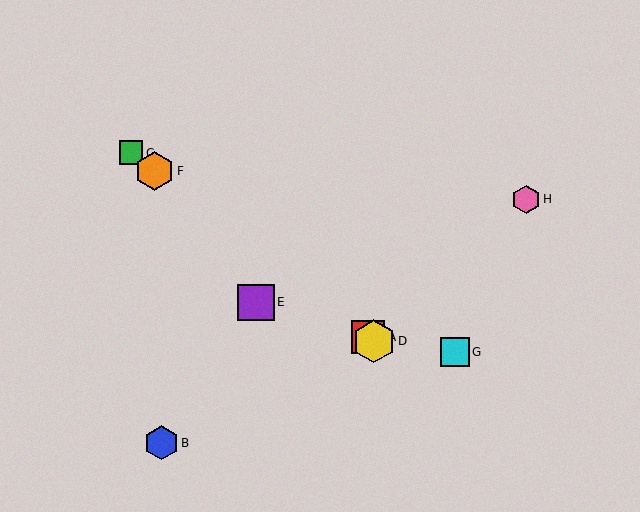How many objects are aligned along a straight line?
4 objects (A, C, D, F) are aligned along a straight line.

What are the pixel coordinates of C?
Object C is at (131, 153).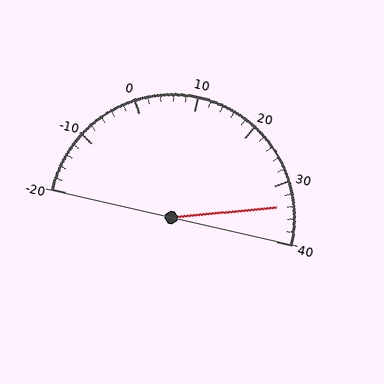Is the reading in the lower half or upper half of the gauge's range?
The reading is in the upper half of the range (-20 to 40).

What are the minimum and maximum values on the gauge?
The gauge ranges from -20 to 40.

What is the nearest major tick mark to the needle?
The nearest major tick mark is 30.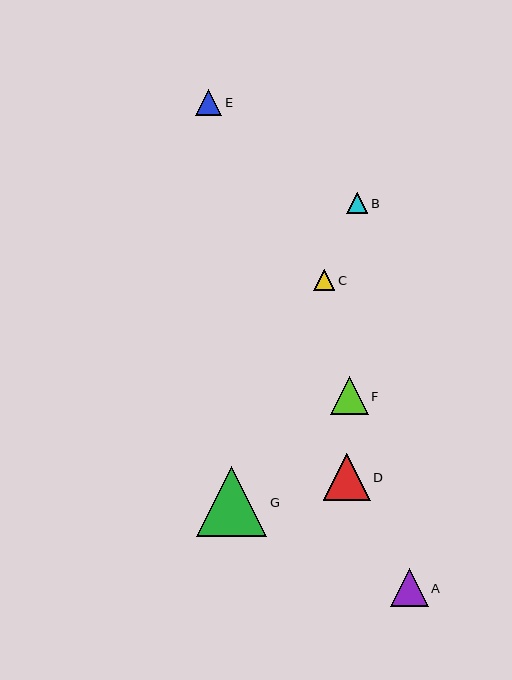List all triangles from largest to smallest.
From largest to smallest: G, D, F, A, E, B, C.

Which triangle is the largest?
Triangle G is the largest with a size of approximately 70 pixels.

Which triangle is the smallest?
Triangle C is the smallest with a size of approximately 21 pixels.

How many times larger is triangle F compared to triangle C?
Triangle F is approximately 1.8 times the size of triangle C.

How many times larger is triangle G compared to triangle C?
Triangle G is approximately 3.4 times the size of triangle C.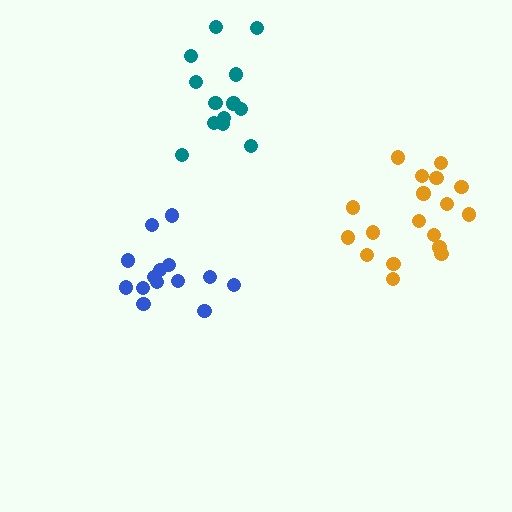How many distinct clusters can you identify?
There are 3 distinct clusters.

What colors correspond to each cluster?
The clusters are colored: teal, blue, orange.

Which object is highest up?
The teal cluster is topmost.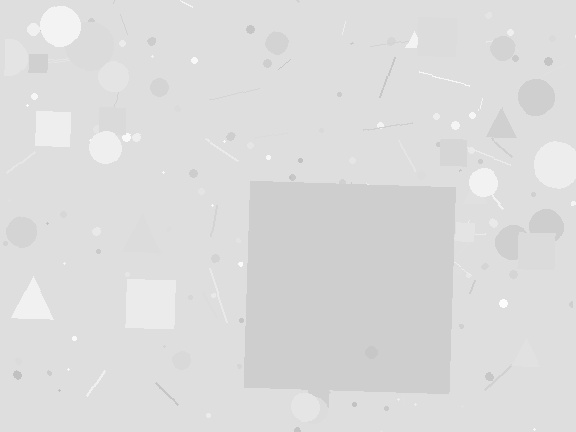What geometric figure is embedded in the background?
A square is embedded in the background.